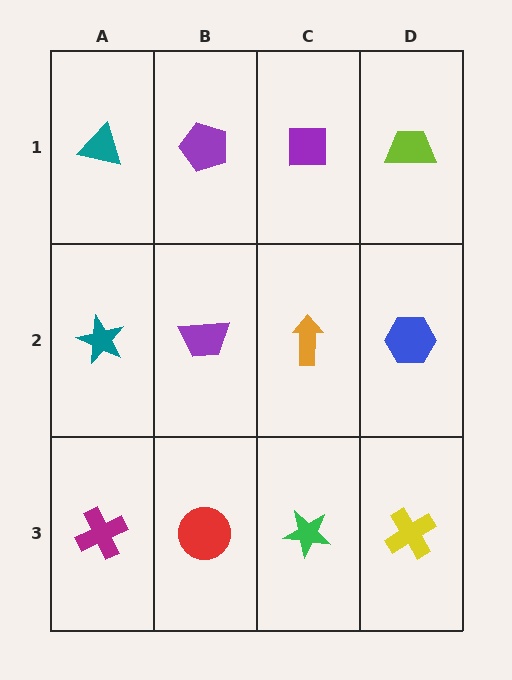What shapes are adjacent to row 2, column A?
A teal triangle (row 1, column A), a magenta cross (row 3, column A), a purple trapezoid (row 2, column B).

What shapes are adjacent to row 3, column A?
A teal star (row 2, column A), a red circle (row 3, column B).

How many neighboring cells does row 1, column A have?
2.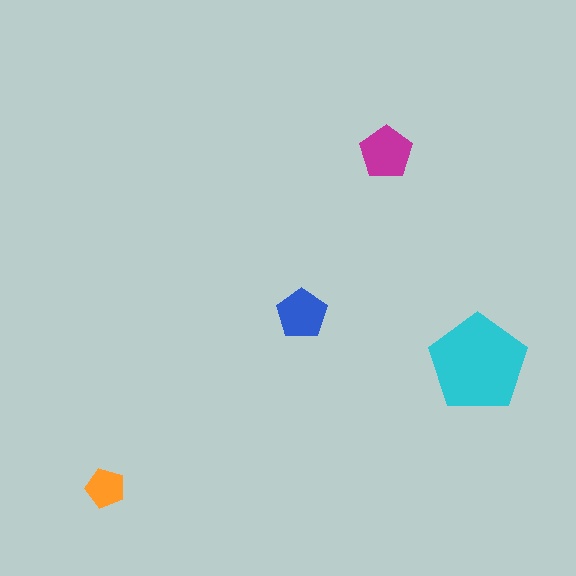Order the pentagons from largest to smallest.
the cyan one, the magenta one, the blue one, the orange one.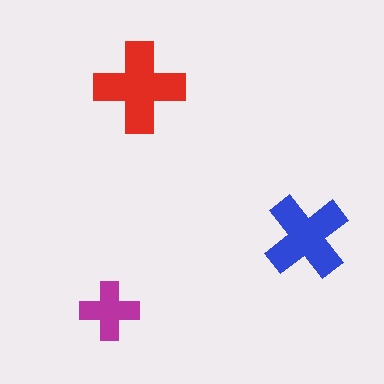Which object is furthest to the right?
The blue cross is rightmost.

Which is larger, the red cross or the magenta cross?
The red one.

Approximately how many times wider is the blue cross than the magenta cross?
About 1.5 times wider.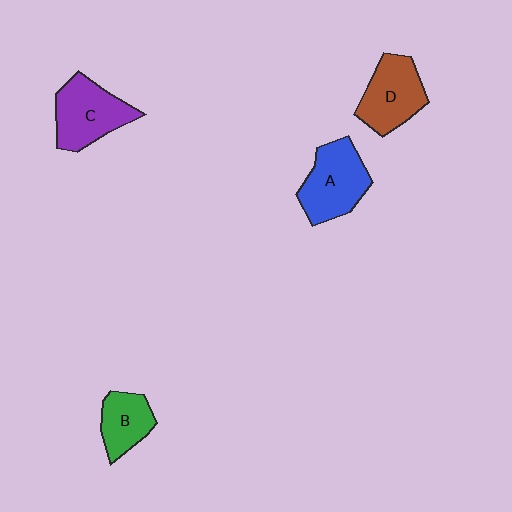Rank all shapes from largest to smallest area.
From largest to smallest: A (blue), C (purple), D (brown), B (green).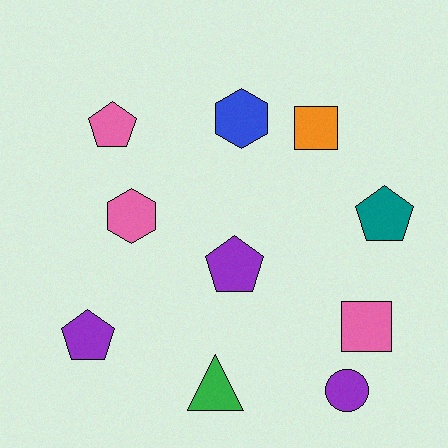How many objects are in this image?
There are 10 objects.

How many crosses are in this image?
There are no crosses.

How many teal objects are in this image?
There is 1 teal object.